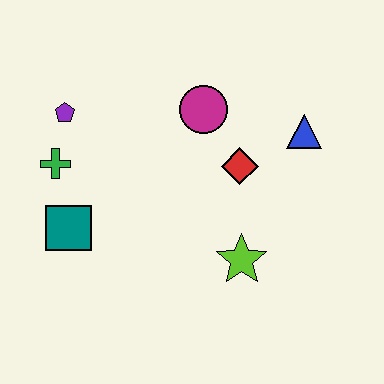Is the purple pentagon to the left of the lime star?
Yes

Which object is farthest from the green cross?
The blue triangle is farthest from the green cross.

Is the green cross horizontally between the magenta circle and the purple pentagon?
No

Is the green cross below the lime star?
No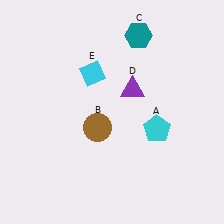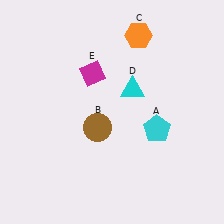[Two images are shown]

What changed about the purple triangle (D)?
In Image 1, D is purple. In Image 2, it changed to cyan.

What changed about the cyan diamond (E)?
In Image 1, E is cyan. In Image 2, it changed to magenta.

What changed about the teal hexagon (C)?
In Image 1, C is teal. In Image 2, it changed to orange.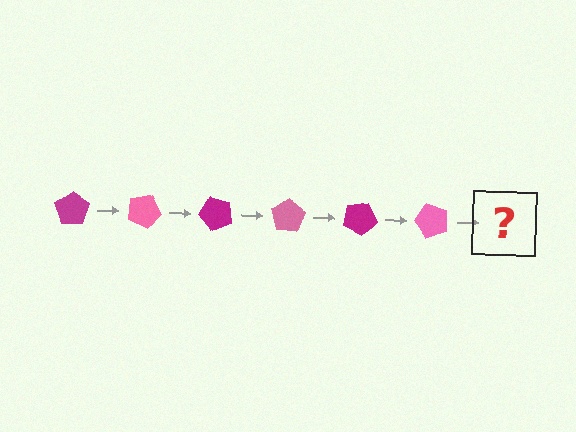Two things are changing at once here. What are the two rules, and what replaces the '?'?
The two rules are that it rotates 25 degrees each step and the color cycles through magenta and pink. The '?' should be a magenta pentagon, rotated 150 degrees from the start.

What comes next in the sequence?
The next element should be a magenta pentagon, rotated 150 degrees from the start.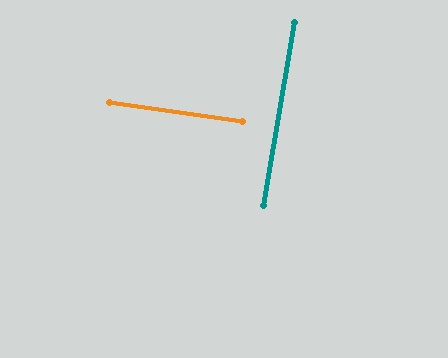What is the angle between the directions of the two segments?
Approximately 89 degrees.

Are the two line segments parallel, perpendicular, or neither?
Perpendicular — they meet at approximately 89°.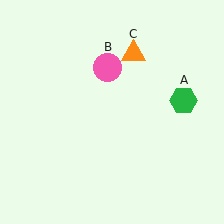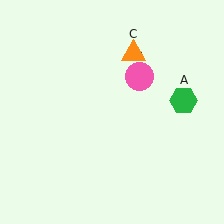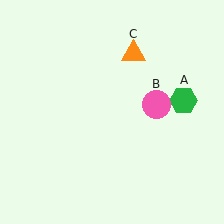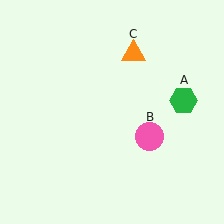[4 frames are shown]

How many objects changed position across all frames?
1 object changed position: pink circle (object B).